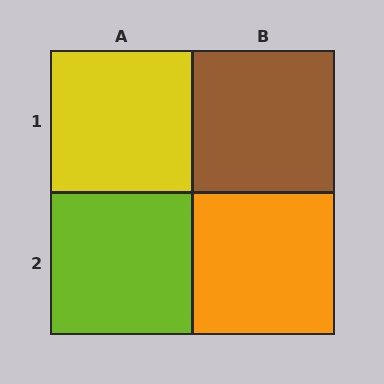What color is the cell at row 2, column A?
Lime.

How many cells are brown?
1 cell is brown.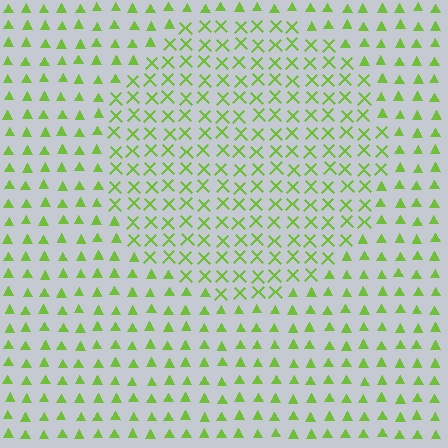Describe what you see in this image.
The image is filled with small lime elements arranged in a uniform grid. A circle-shaped region contains X marks, while the surrounding area contains triangles. The boundary is defined purely by the change in element shape.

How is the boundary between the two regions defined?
The boundary is defined by a change in element shape: X marks inside vs. triangles outside. All elements share the same color and spacing.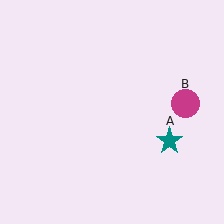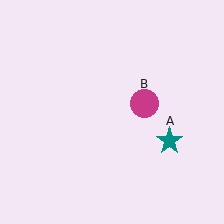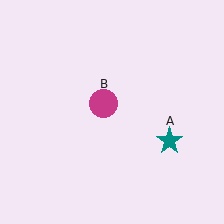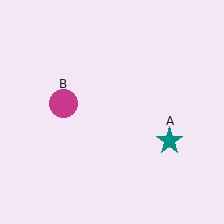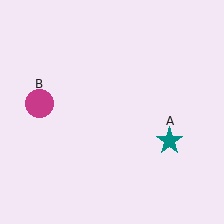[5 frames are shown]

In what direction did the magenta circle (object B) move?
The magenta circle (object B) moved left.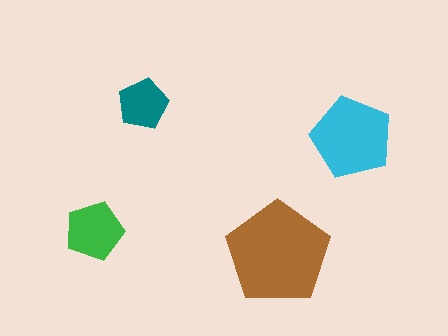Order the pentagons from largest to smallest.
the brown one, the cyan one, the green one, the teal one.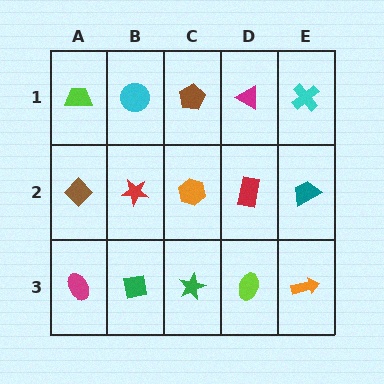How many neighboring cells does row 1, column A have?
2.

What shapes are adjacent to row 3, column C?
An orange hexagon (row 2, column C), a green square (row 3, column B), a lime ellipse (row 3, column D).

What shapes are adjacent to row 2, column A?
A lime trapezoid (row 1, column A), a magenta ellipse (row 3, column A), a red star (row 2, column B).